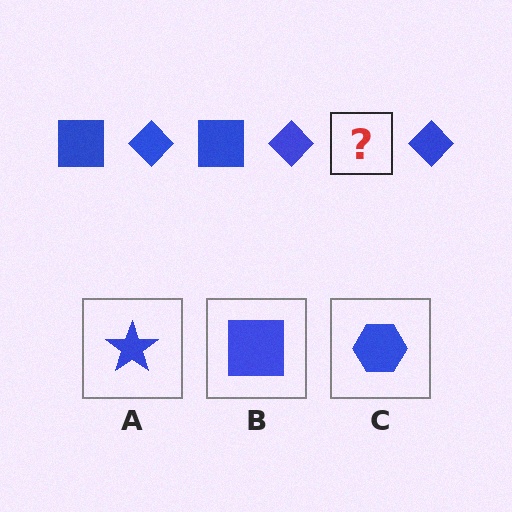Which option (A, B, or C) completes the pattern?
B.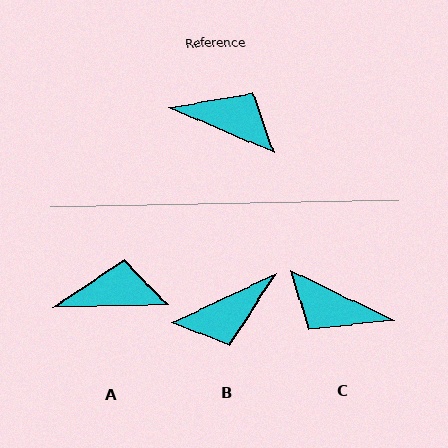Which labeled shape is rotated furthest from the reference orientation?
C, about 177 degrees away.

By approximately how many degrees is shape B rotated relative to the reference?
Approximately 132 degrees clockwise.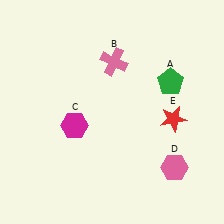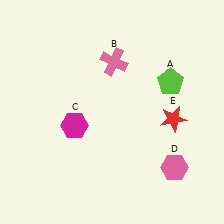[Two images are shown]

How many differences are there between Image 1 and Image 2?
There is 1 difference between the two images.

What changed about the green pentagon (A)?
In Image 1, A is green. In Image 2, it changed to lime.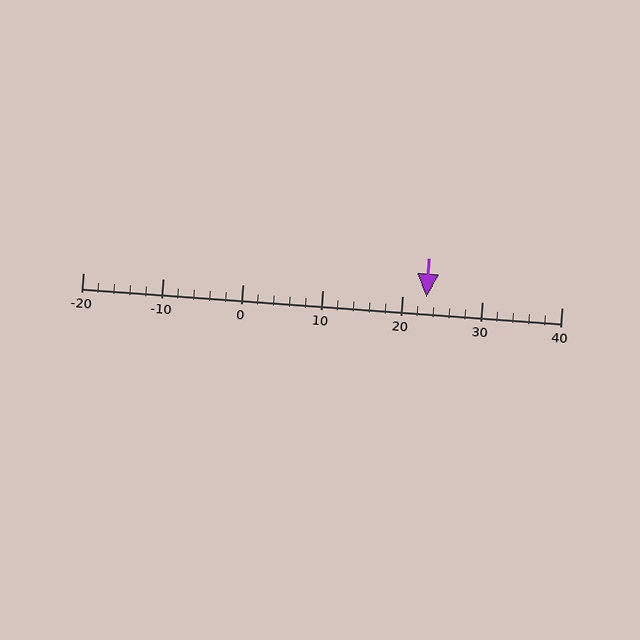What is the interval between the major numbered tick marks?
The major tick marks are spaced 10 units apart.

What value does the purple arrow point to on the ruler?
The purple arrow points to approximately 23.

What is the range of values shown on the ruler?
The ruler shows values from -20 to 40.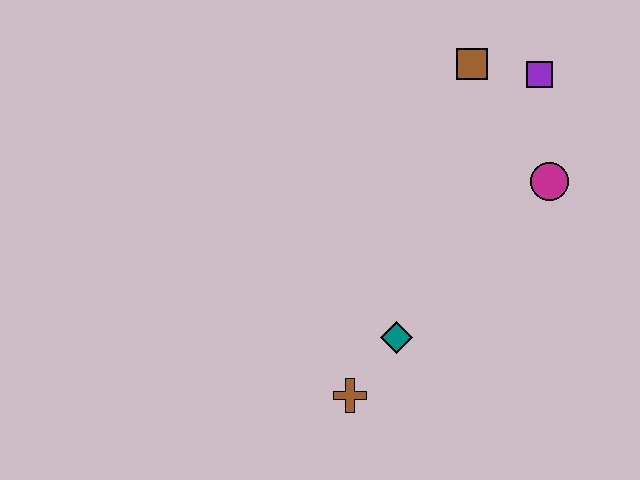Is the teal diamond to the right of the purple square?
No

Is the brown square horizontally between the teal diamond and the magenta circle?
Yes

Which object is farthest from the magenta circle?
The brown cross is farthest from the magenta circle.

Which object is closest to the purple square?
The brown square is closest to the purple square.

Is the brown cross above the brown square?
No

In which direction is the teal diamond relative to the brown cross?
The teal diamond is above the brown cross.